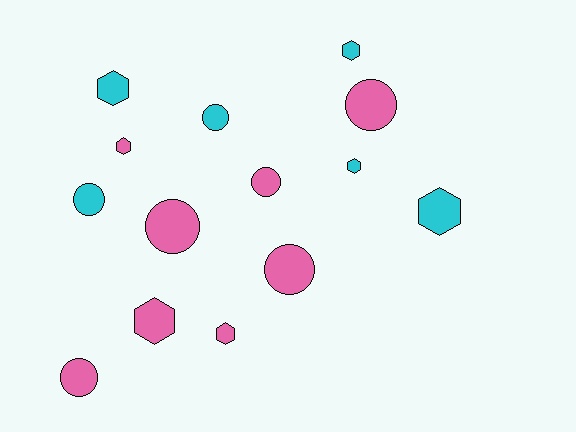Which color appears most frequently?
Pink, with 8 objects.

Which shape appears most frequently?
Circle, with 7 objects.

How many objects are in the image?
There are 14 objects.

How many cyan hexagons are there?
There are 4 cyan hexagons.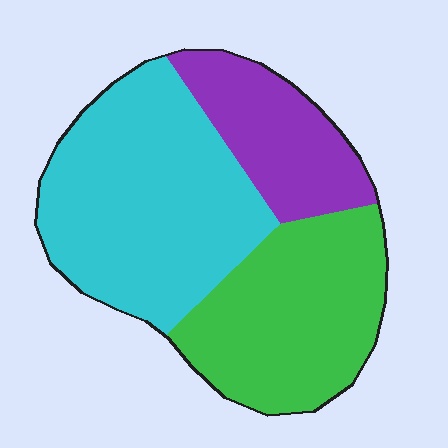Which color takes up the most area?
Cyan, at roughly 45%.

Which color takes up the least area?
Purple, at roughly 20%.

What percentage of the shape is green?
Green takes up about one third (1/3) of the shape.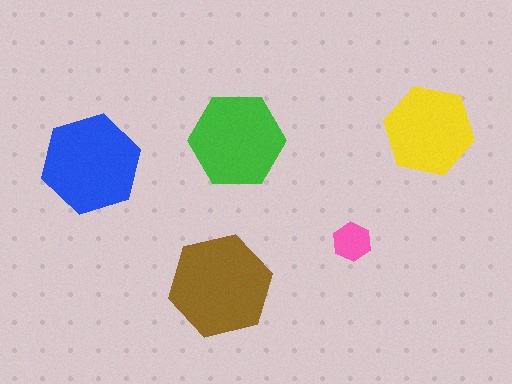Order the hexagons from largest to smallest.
the brown one, the blue one, the green one, the yellow one, the pink one.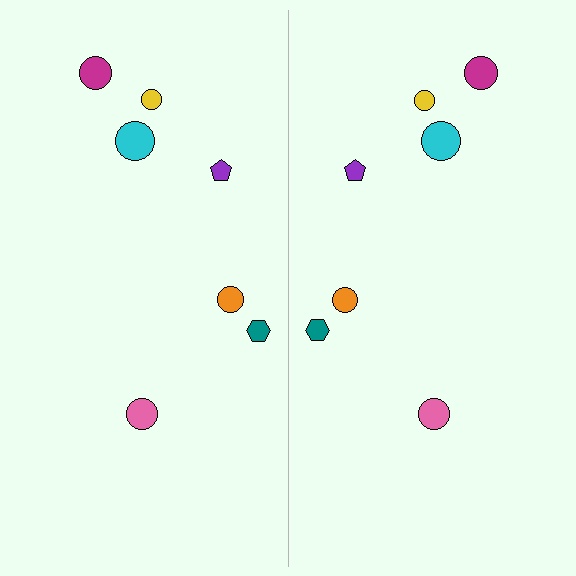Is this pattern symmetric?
Yes, this pattern has bilateral (reflection) symmetry.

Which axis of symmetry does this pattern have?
The pattern has a vertical axis of symmetry running through the center of the image.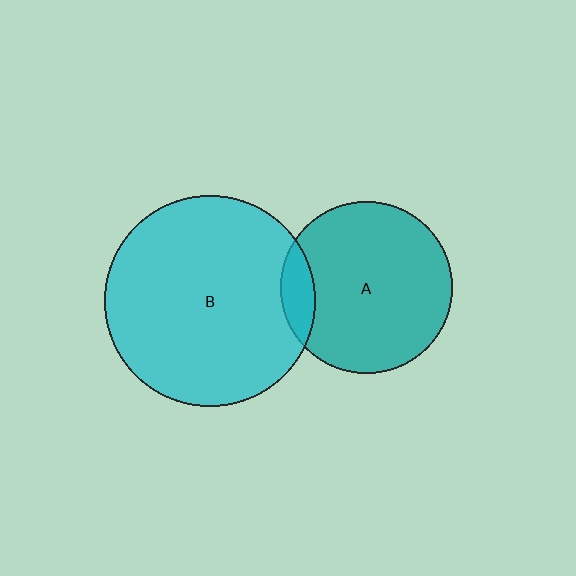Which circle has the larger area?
Circle B (cyan).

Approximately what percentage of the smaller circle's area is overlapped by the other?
Approximately 10%.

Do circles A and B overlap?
Yes.